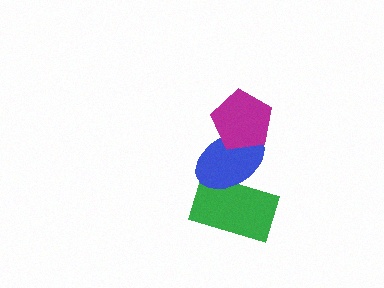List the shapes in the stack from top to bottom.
From top to bottom: the magenta pentagon, the blue ellipse, the green rectangle.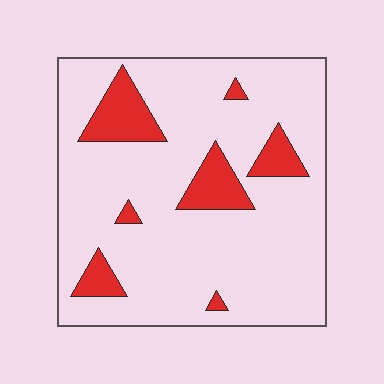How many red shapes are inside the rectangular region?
7.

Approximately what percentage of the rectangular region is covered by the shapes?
Approximately 15%.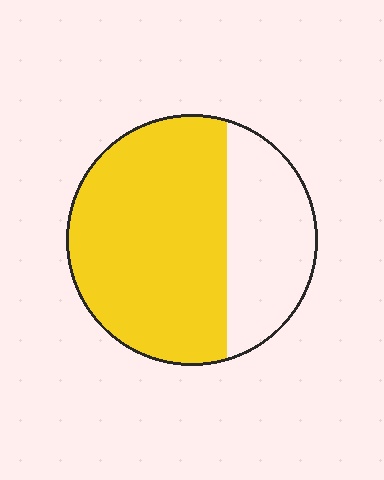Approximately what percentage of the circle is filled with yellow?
Approximately 65%.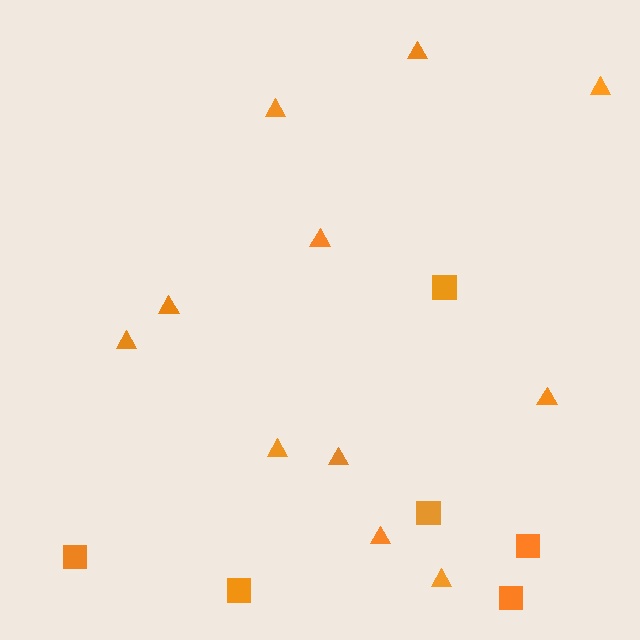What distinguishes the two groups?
There are 2 groups: one group of squares (6) and one group of triangles (11).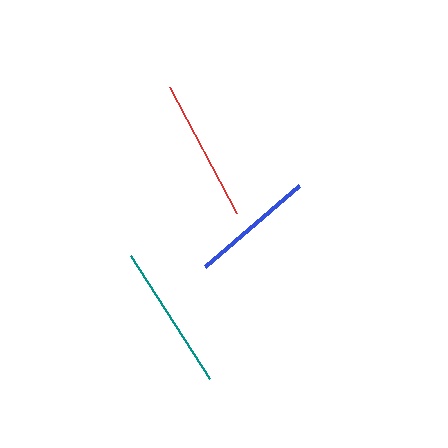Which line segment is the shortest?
The blue line is the shortest at approximately 124 pixels.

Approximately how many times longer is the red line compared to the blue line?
The red line is approximately 1.1 times the length of the blue line.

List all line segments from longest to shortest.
From longest to shortest: teal, red, blue.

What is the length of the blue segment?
The blue segment is approximately 124 pixels long.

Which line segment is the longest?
The teal line is the longest at approximately 147 pixels.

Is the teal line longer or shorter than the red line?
The teal line is longer than the red line.